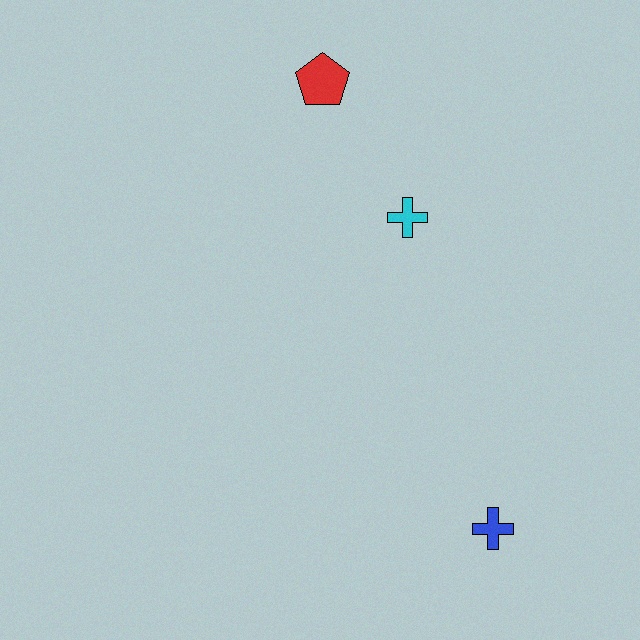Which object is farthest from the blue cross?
The red pentagon is farthest from the blue cross.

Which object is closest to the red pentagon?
The cyan cross is closest to the red pentagon.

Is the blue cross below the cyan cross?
Yes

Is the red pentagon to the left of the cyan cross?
Yes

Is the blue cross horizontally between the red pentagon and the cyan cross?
No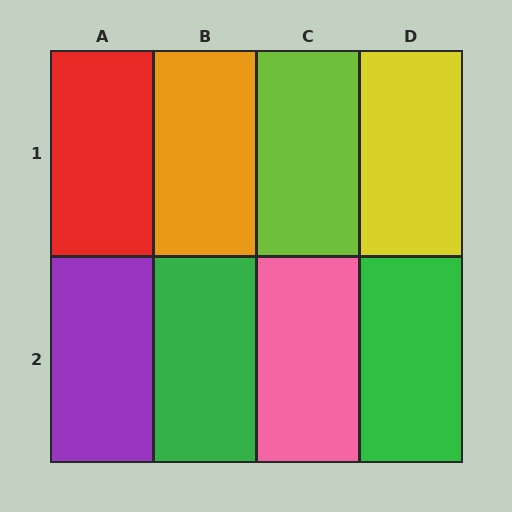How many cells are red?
1 cell is red.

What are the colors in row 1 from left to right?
Red, orange, lime, yellow.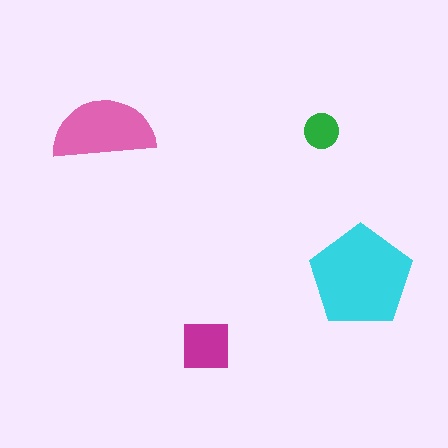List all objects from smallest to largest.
The green circle, the magenta square, the pink semicircle, the cyan pentagon.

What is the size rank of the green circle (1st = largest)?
4th.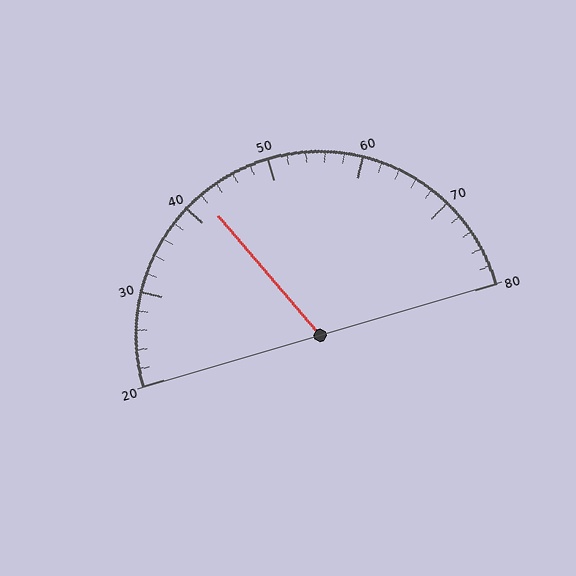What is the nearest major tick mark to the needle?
The nearest major tick mark is 40.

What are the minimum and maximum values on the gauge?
The gauge ranges from 20 to 80.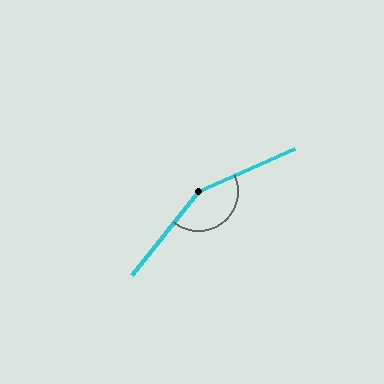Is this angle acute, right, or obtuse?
It is obtuse.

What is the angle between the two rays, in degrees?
Approximately 152 degrees.